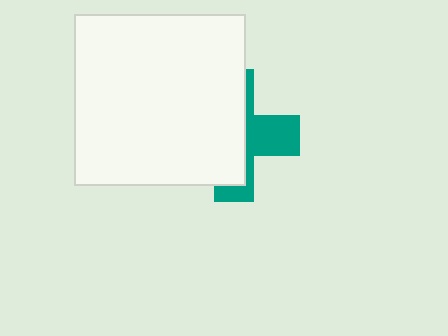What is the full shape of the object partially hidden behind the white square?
The partially hidden object is a teal cross.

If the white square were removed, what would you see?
You would see the complete teal cross.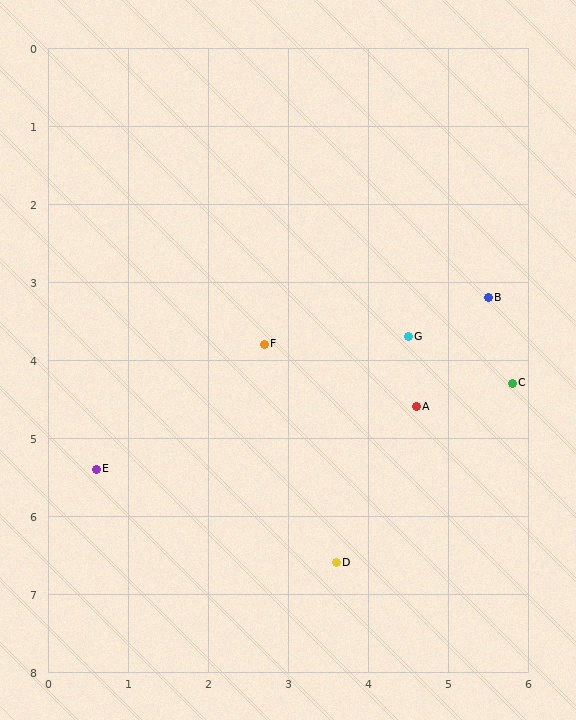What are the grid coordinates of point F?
Point F is at approximately (2.7, 3.8).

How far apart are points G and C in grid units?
Points G and C are about 1.4 grid units apart.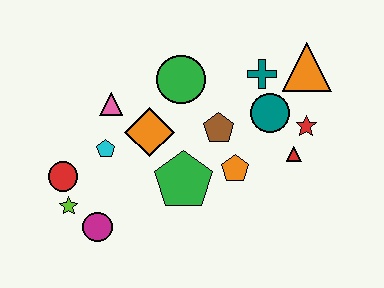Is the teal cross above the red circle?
Yes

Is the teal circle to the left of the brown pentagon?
No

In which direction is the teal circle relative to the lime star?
The teal circle is to the right of the lime star.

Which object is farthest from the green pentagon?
The orange triangle is farthest from the green pentagon.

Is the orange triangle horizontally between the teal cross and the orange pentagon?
No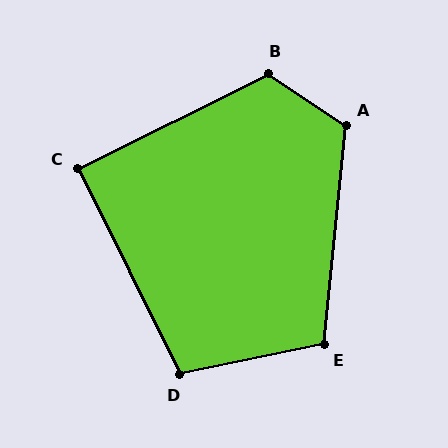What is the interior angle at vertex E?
Approximately 107 degrees (obtuse).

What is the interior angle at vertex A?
Approximately 118 degrees (obtuse).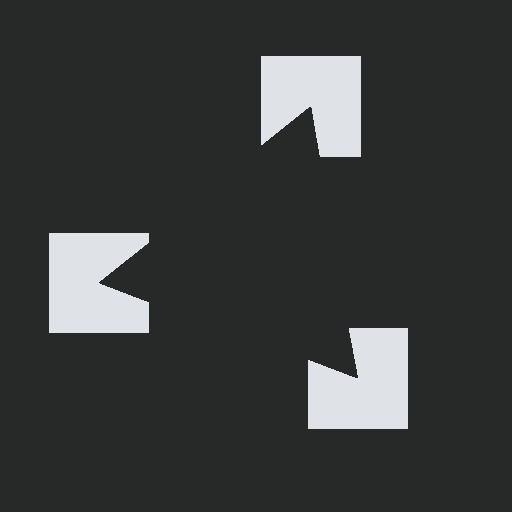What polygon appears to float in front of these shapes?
An illusory triangle — its edges are inferred from the aligned wedge cuts in the notched squares, not physically drawn.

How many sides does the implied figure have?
3 sides.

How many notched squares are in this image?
There are 3 — one at each vertex of the illusory triangle.